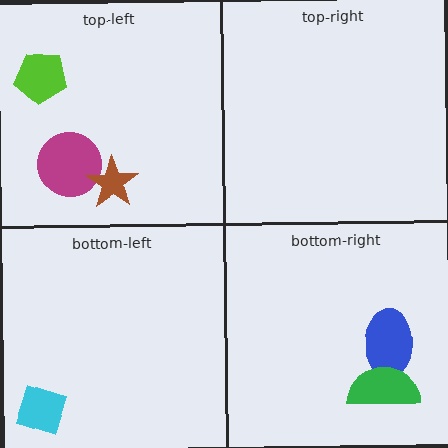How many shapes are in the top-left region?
3.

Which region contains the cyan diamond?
The bottom-left region.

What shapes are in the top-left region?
The lime pentagon, the magenta circle, the brown star.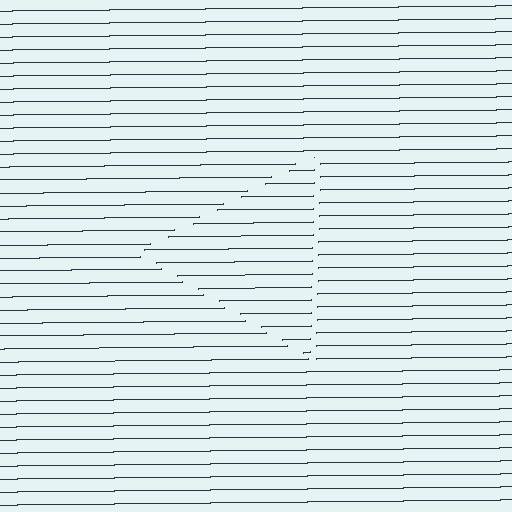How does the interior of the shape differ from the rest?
The interior of the shape contains the same grating, shifted by half a period — the contour is defined by the phase discontinuity where line-ends from the inner and outer gratings abut.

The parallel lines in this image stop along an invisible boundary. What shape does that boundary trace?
An illusory triangle. The interior of the shape contains the same grating, shifted by half a period — the contour is defined by the phase discontinuity where line-ends from the inner and outer gratings abut.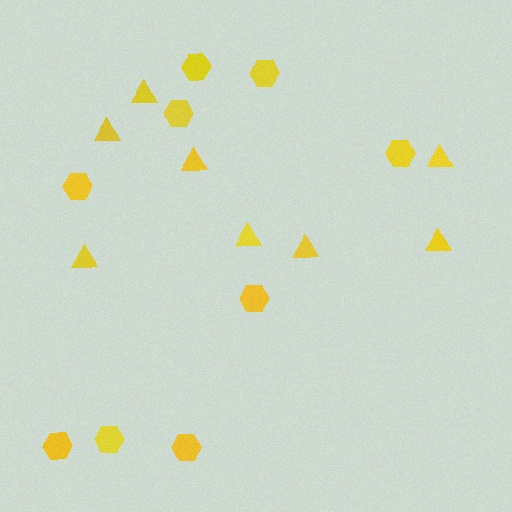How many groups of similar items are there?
There are 2 groups: one group of triangles (8) and one group of hexagons (9).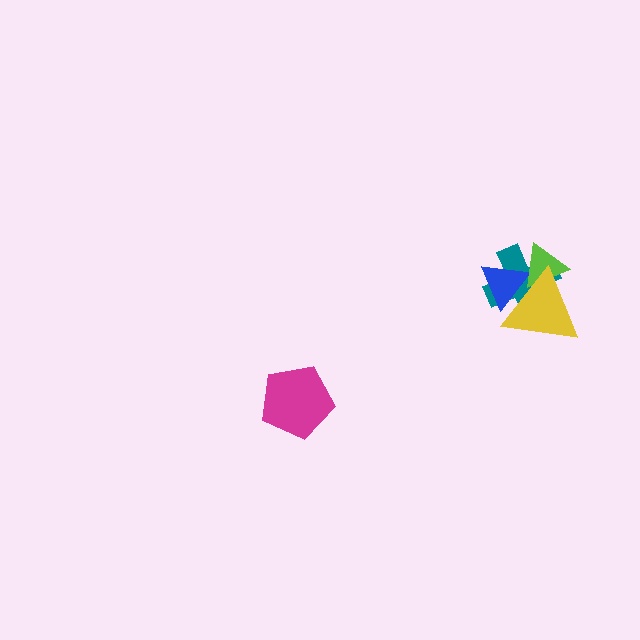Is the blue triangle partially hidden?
Yes, it is partially covered by another shape.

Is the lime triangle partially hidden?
Yes, it is partially covered by another shape.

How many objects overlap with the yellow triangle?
3 objects overlap with the yellow triangle.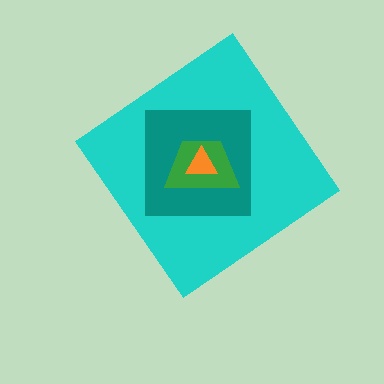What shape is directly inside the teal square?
The green trapezoid.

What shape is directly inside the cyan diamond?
The teal square.